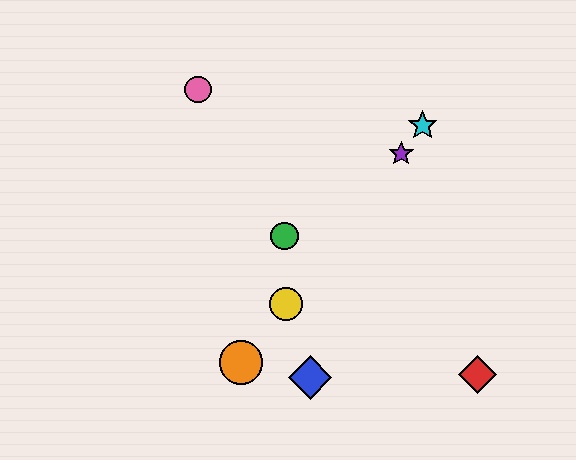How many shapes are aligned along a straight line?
4 shapes (the yellow circle, the purple star, the orange circle, the cyan star) are aligned along a straight line.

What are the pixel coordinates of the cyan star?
The cyan star is at (423, 125).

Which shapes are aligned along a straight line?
The yellow circle, the purple star, the orange circle, the cyan star are aligned along a straight line.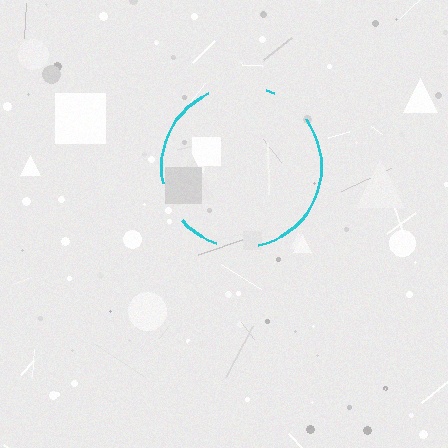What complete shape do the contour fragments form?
The contour fragments form a circle.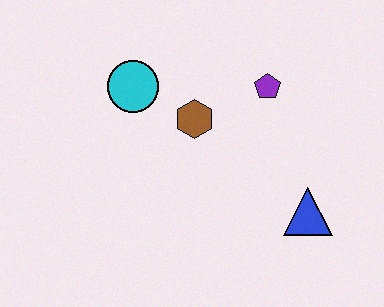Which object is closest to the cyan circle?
The brown hexagon is closest to the cyan circle.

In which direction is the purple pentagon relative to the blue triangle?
The purple pentagon is above the blue triangle.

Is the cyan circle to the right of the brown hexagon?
No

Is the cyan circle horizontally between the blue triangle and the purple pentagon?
No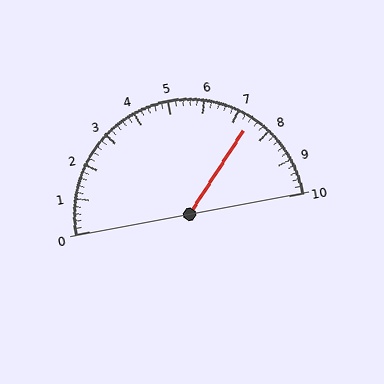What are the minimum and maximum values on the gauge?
The gauge ranges from 0 to 10.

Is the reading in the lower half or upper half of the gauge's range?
The reading is in the upper half of the range (0 to 10).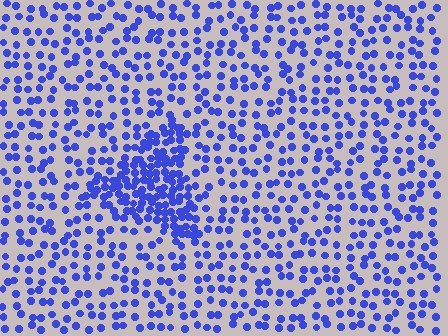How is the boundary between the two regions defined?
The boundary is defined by a change in element density (approximately 2.4x ratio). All elements are the same color, size, and shape.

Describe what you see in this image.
The image contains small blue elements arranged at two different densities. A triangle-shaped region is visible where the elements are more densely packed than the surrounding area.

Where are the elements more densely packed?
The elements are more densely packed inside the triangle boundary.